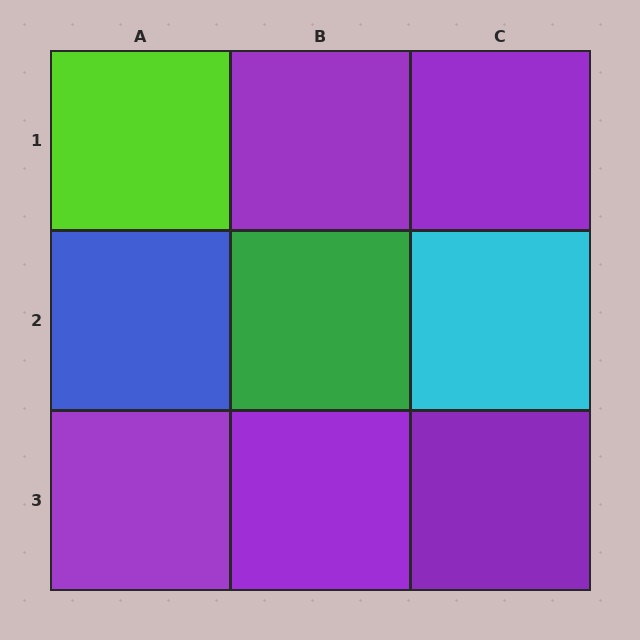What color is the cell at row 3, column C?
Purple.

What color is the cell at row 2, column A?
Blue.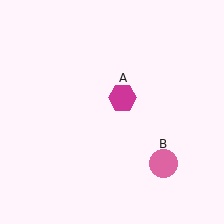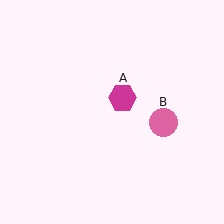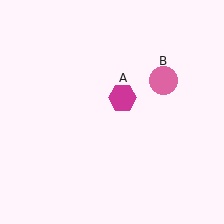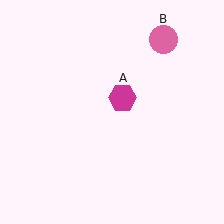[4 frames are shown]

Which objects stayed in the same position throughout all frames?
Magenta hexagon (object A) remained stationary.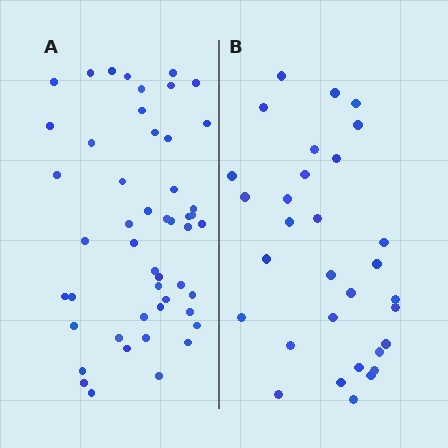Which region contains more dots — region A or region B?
Region A (the left region) has more dots.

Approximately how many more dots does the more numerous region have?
Region A has approximately 20 more dots than region B.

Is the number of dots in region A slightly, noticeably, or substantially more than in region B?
Region A has substantially more. The ratio is roughly 1.6 to 1.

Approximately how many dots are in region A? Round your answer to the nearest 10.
About 50 dots. (The exact count is 49, which rounds to 50.)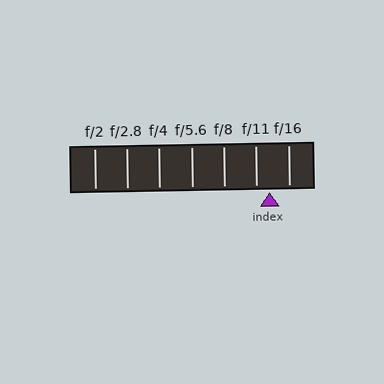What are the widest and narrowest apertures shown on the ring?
The widest aperture shown is f/2 and the narrowest is f/16.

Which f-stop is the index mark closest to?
The index mark is closest to f/11.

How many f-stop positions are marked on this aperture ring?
There are 7 f-stop positions marked.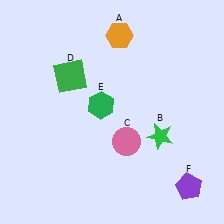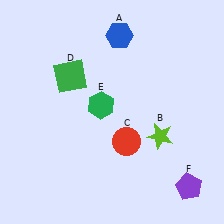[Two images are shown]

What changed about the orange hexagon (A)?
In Image 1, A is orange. In Image 2, it changed to blue.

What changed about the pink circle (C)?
In Image 1, C is pink. In Image 2, it changed to red.